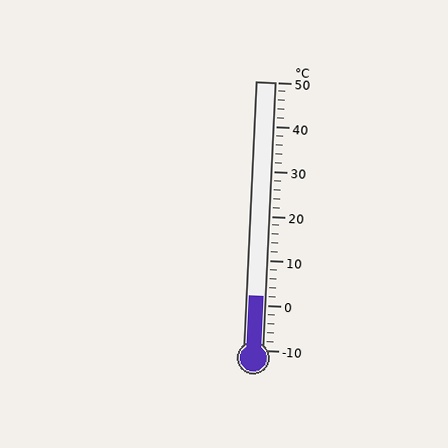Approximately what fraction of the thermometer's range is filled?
The thermometer is filled to approximately 20% of its range.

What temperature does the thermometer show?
The thermometer shows approximately 2°C.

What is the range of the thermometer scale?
The thermometer scale ranges from -10°C to 50°C.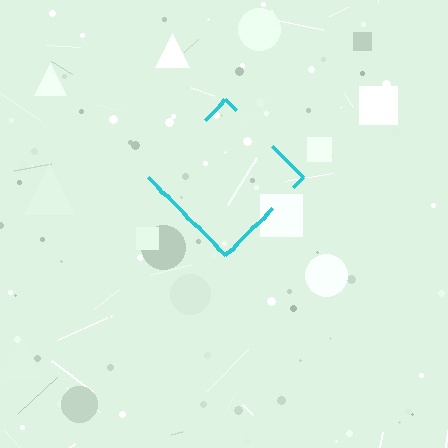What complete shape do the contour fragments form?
The contour fragments form a diamond.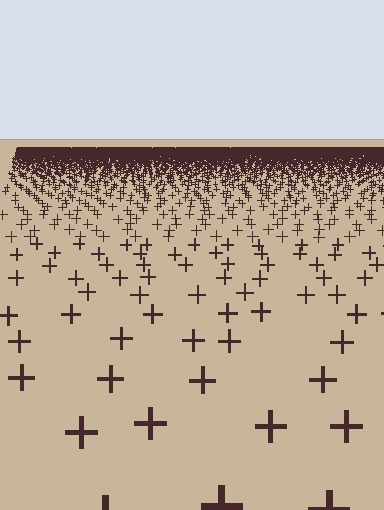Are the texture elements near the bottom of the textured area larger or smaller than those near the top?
Larger. Near the bottom, elements are closer to the viewer and appear at a bigger on-screen size.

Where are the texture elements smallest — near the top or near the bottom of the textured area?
Near the top.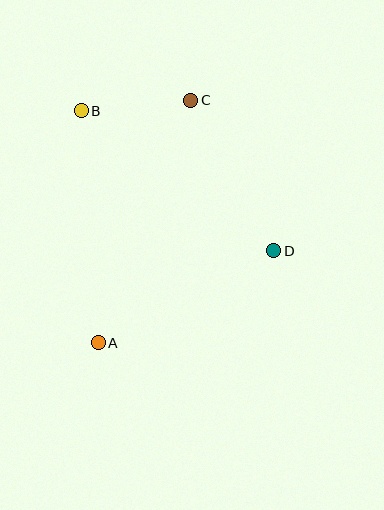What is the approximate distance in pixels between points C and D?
The distance between C and D is approximately 172 pixels.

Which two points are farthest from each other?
Points A and C are farthest from each other.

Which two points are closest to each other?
Points B and C are closest to each other.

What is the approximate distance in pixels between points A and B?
The distance between A and B is approximately 232 pixels.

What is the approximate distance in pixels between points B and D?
The distance between B and D is approximately 238 pixels.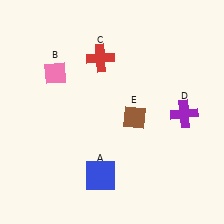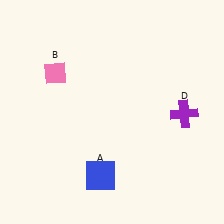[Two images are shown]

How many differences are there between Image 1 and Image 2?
There are 2 differences between the two images.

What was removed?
The brown diamond (E), the red cross (C) were removed in Image 2.